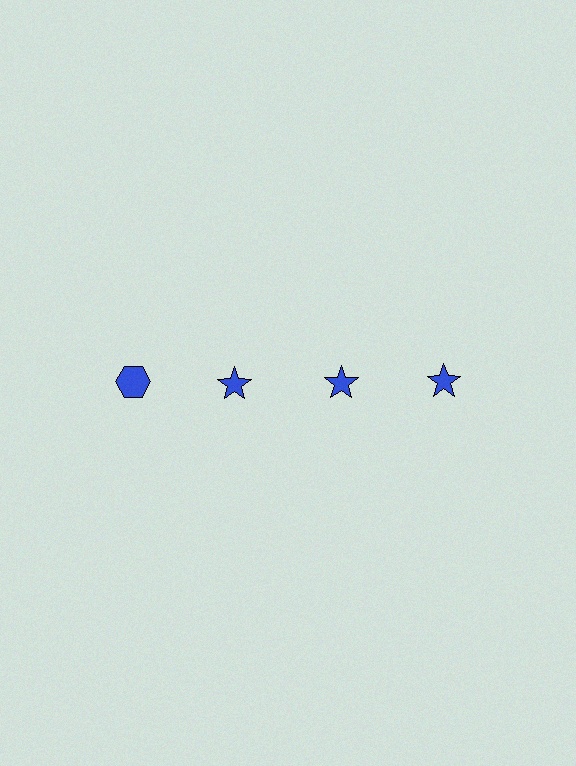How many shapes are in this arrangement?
There are 4 shapes arranged in a grid pattern.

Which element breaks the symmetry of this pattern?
The blue hexagon in the top row, leftmost column breaks the symmetry. All other shapes are blue stars.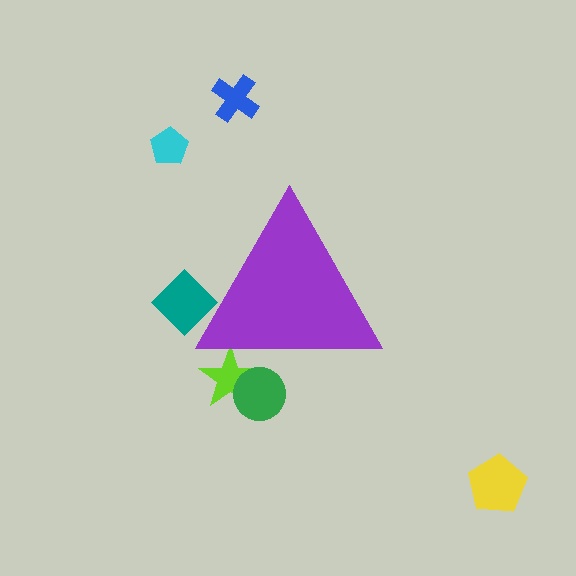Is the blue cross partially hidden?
No, the blue cross is fully visible.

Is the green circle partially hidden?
Yes, the green circle is partially hidden behind the purple triangle.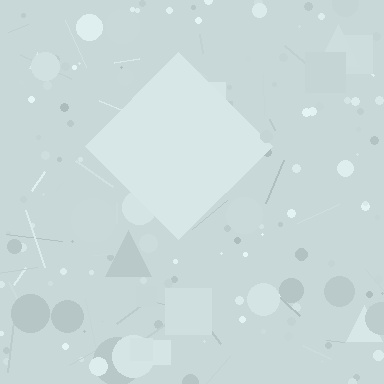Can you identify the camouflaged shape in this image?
The camouflaged shape is a diamond.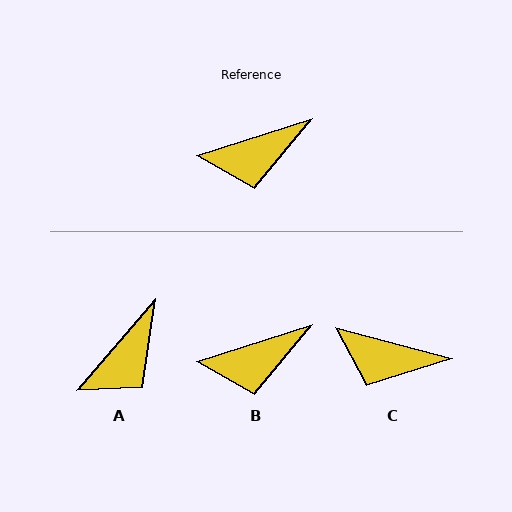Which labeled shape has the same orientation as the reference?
B.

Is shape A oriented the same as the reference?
No, it is off by about 32 degrees.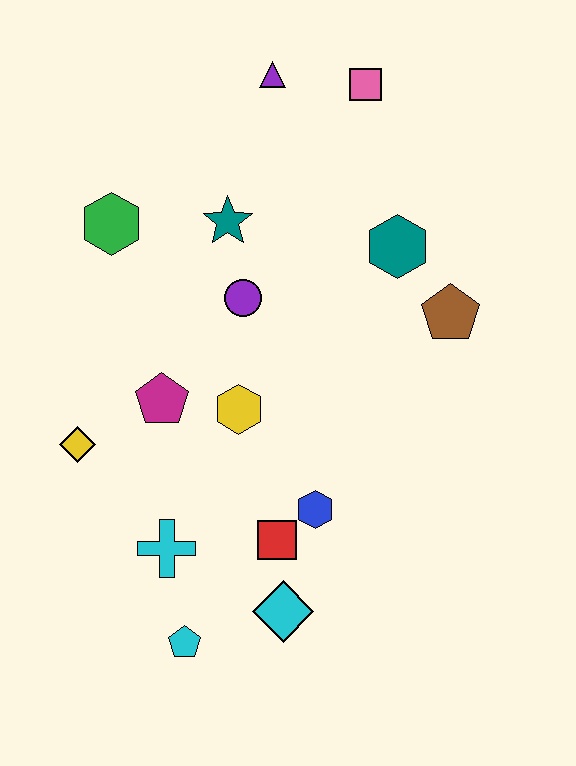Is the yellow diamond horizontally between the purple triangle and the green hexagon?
No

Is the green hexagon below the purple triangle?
Yes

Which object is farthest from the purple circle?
The cyan pentagon is farthest from the purple circle.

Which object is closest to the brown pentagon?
The teal hexagon is closest to the brown pentagon.